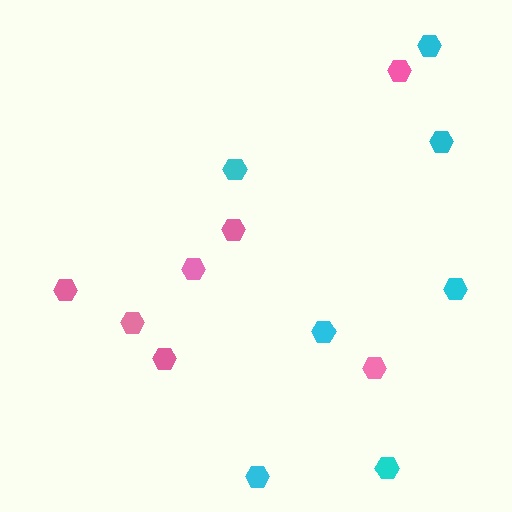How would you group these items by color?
There are 2 groups: one group of cyan hexagons (7) and one group of pink hexagons (7).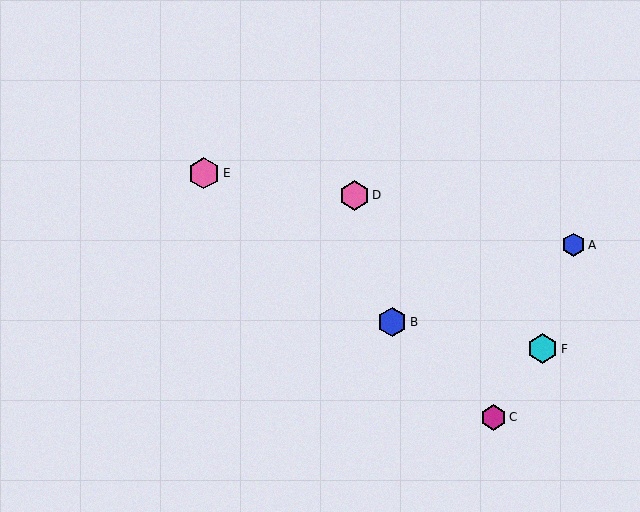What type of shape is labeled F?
Shape F is a cyan hexagon.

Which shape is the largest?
The pink hexagon (labeled E) is the largest.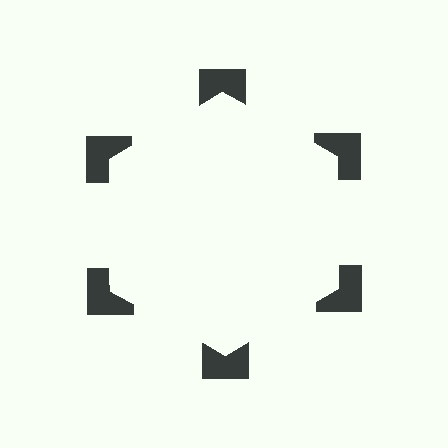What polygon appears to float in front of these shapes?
An illusory hexagon — its edges are inferred from the aligned wedge cuts in the notched squares, not physically drawn.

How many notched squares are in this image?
There are 6 — one at each vertex of the illusory hexagon.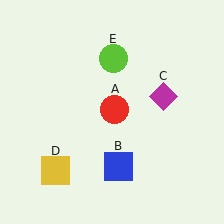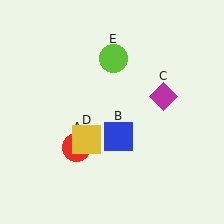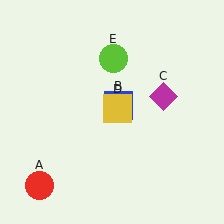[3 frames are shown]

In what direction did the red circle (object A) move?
The red circle (object A) moved down and to the left.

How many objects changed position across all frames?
3 objects changed position: red circle (object A), blue square (object B), yellow square (object D).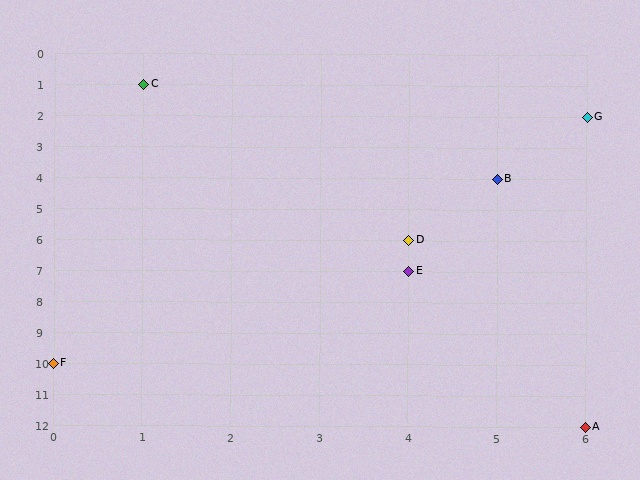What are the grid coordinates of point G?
Point G is at grid coordinates (6, 2).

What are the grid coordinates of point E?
Point E is at grid coordinates (4, 7).